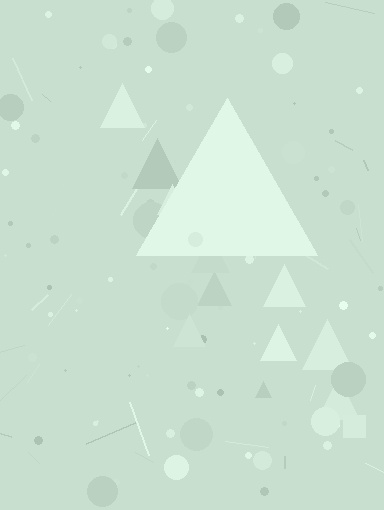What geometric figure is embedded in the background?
A triangle is embedded in the background.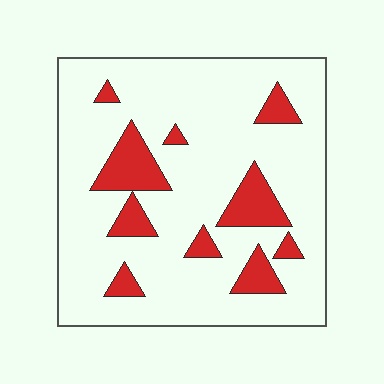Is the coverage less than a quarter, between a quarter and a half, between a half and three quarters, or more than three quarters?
Less than a quarter.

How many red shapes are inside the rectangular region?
10.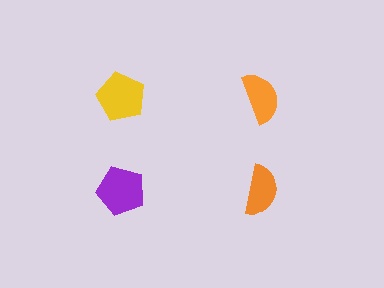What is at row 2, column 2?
An orange semicircle.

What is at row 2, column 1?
A purple pentagon.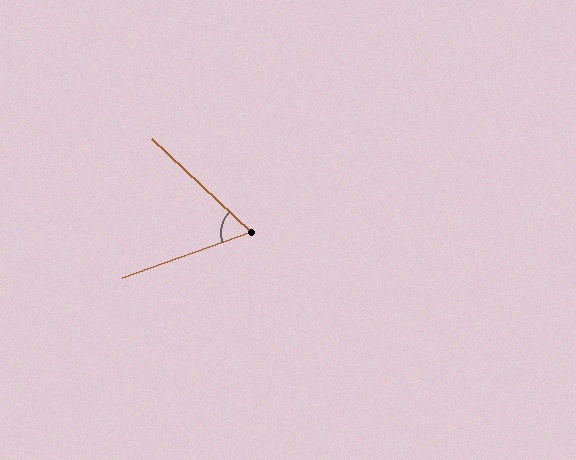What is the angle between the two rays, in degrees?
Approximately 63 degrees.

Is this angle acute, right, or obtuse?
It is acute.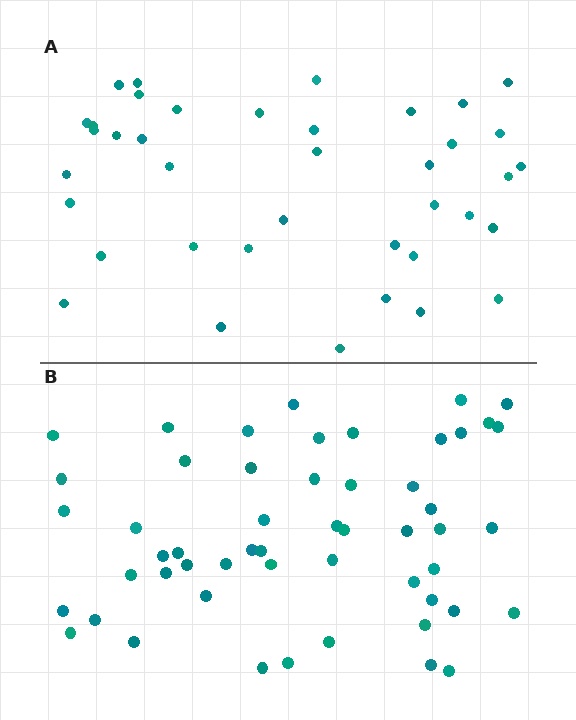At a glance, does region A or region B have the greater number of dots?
Region B (the bottom region) has more dots.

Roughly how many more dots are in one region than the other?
Region B has approximately 15 more dots than region A.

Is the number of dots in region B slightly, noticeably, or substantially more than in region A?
Region B has noticeably more, but not dramatically so. The ratio is roughly 1.4 to 1.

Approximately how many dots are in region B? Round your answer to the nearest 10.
About 50 dots. (The exact count is 53, which rounds to 50.)